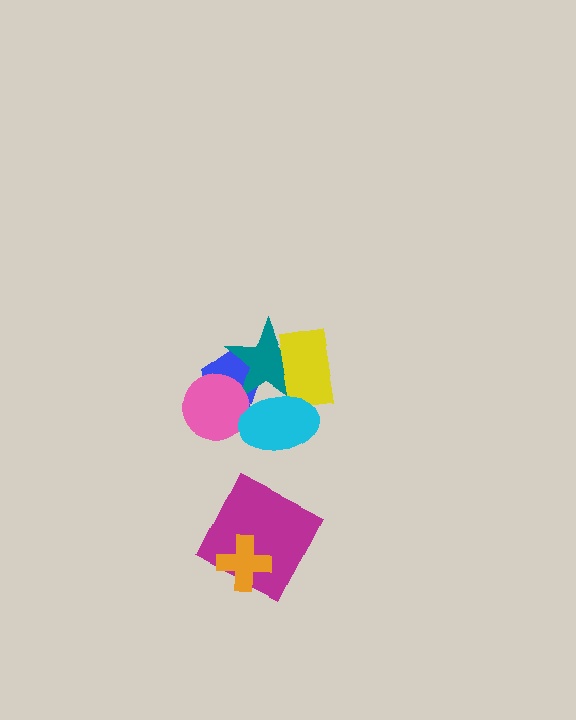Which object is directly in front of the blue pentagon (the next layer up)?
The teal star is directly in front of the blue pentagon.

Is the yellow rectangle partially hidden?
Yes, it is partially covered by another shape.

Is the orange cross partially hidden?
No, no other shape covers it.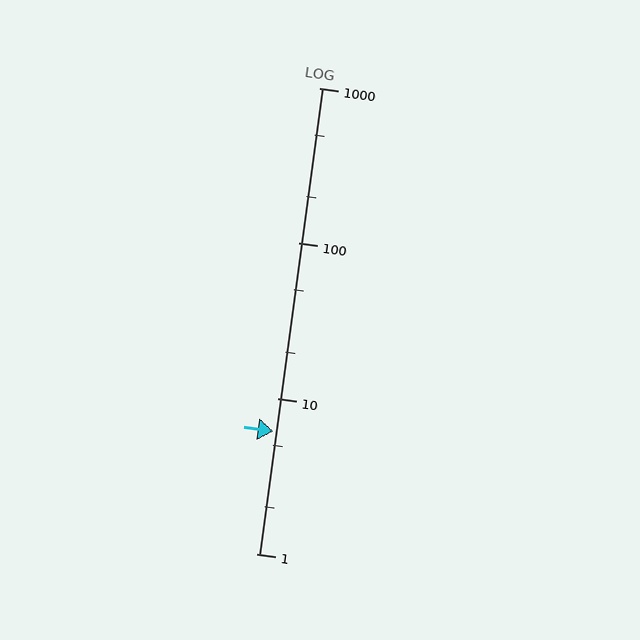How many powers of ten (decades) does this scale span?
The scale spans 3 decades, from 1 to 1000.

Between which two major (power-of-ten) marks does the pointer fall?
The pointer is between 1 and 10.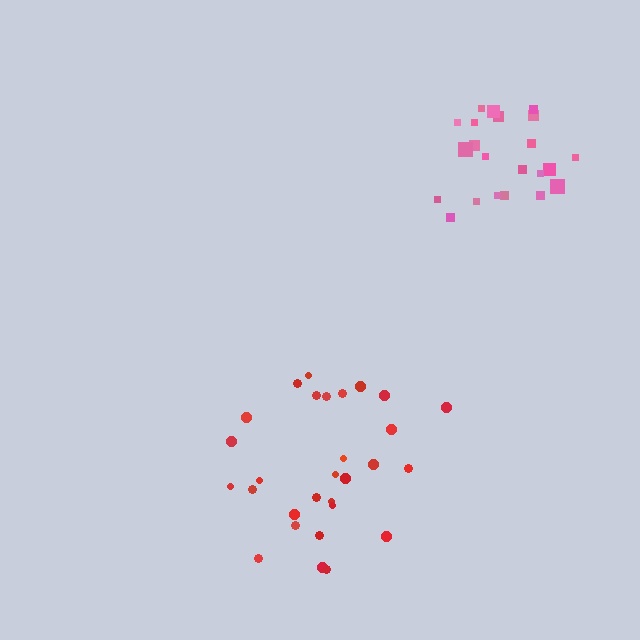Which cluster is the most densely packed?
Pink.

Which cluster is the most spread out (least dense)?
Red.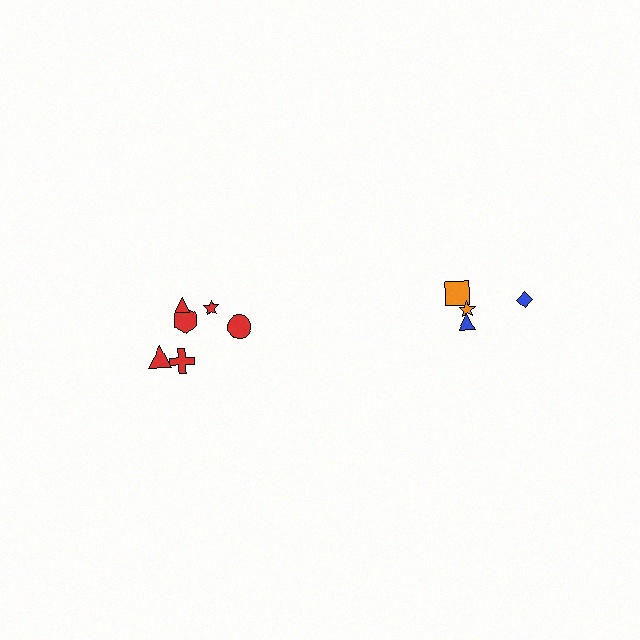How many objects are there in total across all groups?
There are 10 objects.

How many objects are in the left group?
There are 6 objects.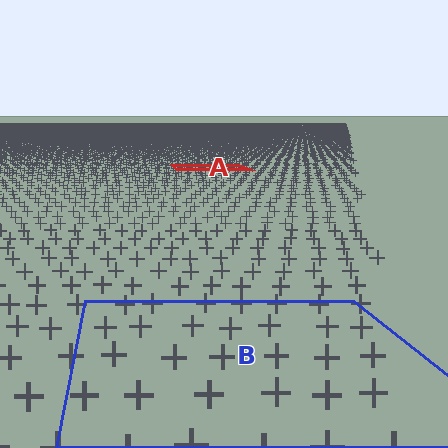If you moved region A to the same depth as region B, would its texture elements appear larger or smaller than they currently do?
They would appear larger. At a closer depth, the same texture elements are projected at a bigger on-screen size.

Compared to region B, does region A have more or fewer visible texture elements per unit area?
Region A has more texture elements per unit area — they are packed more densely because it is farther away.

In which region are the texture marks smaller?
The texture marks are smaller in region A, because it is farther away.